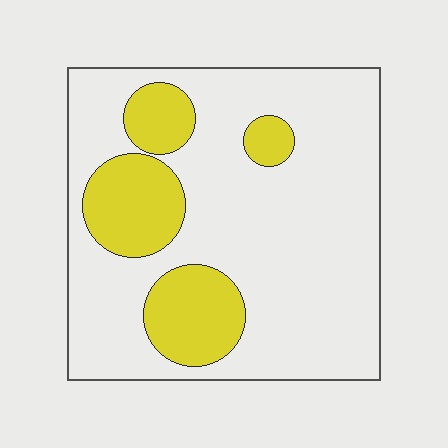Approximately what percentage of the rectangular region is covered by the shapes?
Approximately 25%.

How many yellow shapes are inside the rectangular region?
4.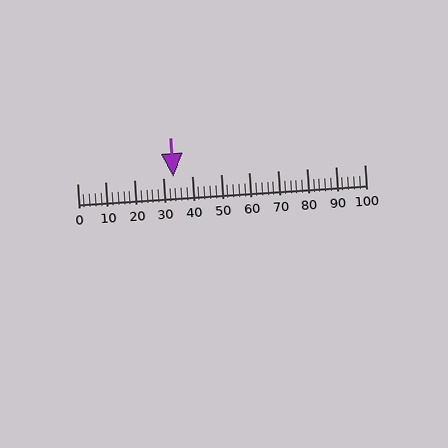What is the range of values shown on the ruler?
The ruler shows values from 0 to 100.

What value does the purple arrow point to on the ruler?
The purple arrow points to approximately 33.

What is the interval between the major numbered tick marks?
The major tick marks are spaced 10 units apart.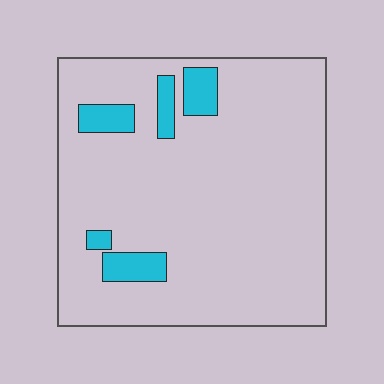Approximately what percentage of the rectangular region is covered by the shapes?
Approximately 10%.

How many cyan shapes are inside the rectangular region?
5.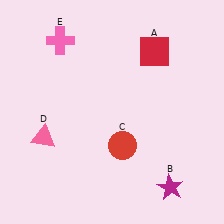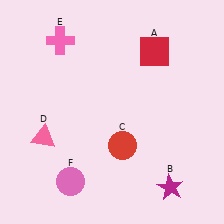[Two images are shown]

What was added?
A pink circle (F) was added in Image 2.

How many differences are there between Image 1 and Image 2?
There is 1 difference between the two images.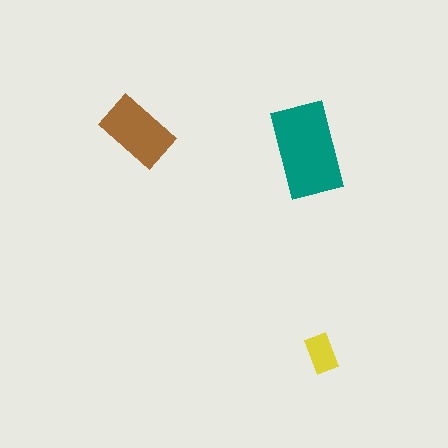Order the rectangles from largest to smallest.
the teal one, the brown one, the yellow one.